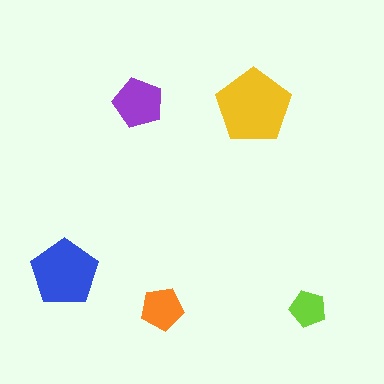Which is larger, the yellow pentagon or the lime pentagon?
The yellow one.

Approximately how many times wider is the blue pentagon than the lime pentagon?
About 2 times wider.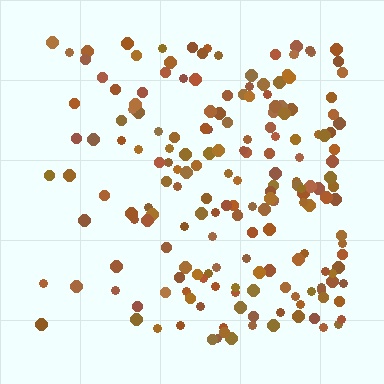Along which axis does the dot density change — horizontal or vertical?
Horizontal.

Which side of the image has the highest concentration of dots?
The right.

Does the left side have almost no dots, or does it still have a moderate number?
Still a moderate number, just noticeably fewer than the right.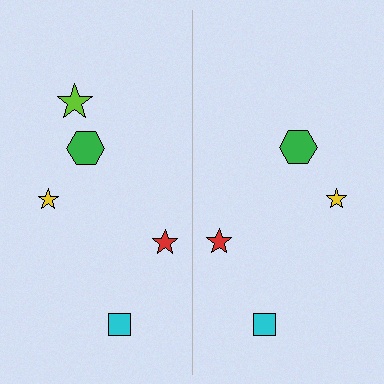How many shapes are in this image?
There are 9 shapes in this image.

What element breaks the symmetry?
A lime star is missing from the right side.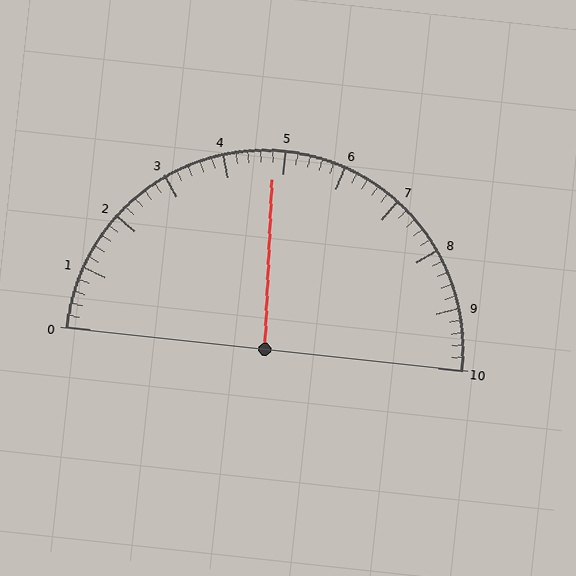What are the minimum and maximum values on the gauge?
The gauge ranges from 0 to 10.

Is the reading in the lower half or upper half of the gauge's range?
The reading is in the lower half of the range (0 to 10).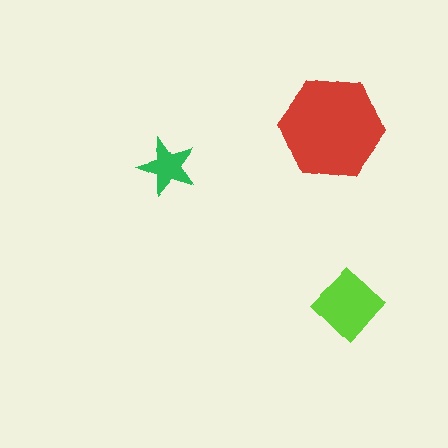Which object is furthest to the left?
The green star is leftmost.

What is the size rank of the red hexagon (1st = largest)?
1st.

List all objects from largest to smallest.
The red hexagon, the lime diamond, the green star.